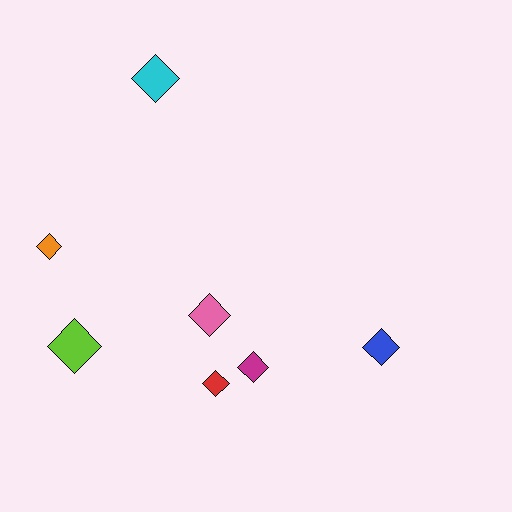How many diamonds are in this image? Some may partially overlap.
There are 7 diamonds.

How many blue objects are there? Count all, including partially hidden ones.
There is 1 blue object.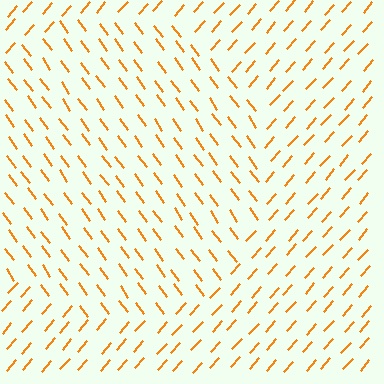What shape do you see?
I see a circle.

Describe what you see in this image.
The image is filled with small orange line segments. A circle region in the image has lines oriented differently from the surrounding lines, creating a visible texture boundary.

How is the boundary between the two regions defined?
The boundary is defined purely by a change in line orientation (approximately 77 degrees difference). All lines are the same color and thickness.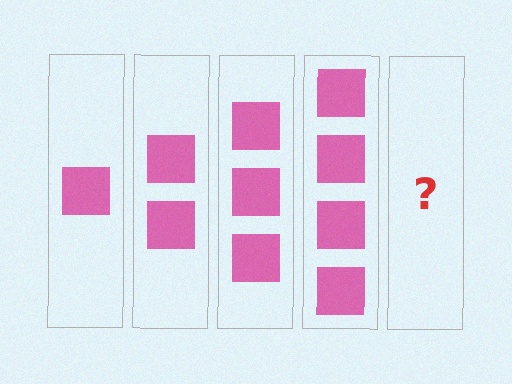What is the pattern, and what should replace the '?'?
The pattern is that each step adds one more square. The '?' should be 5 squares.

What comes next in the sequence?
The next element should be 5 squares.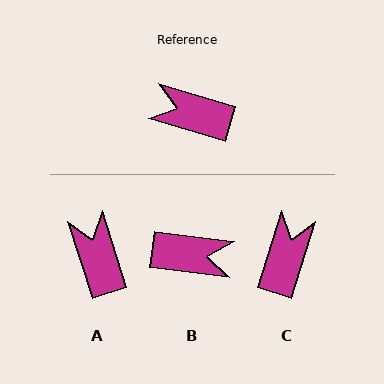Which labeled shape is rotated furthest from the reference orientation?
B, about 171 degrees away.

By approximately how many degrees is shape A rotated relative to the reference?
Approximately 56 degrees clockwise.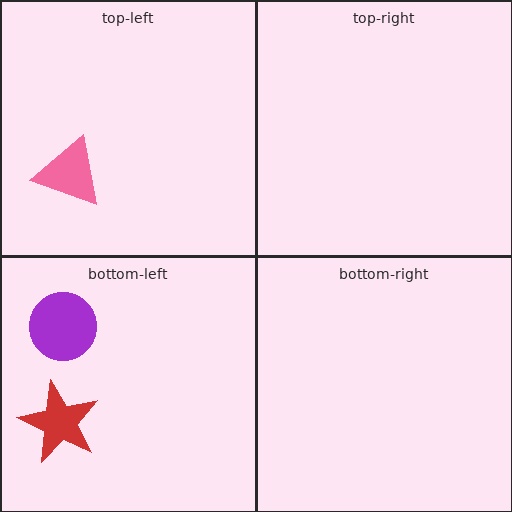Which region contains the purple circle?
The bottom-left region.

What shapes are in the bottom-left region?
The purple circle, the red star.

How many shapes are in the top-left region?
1.